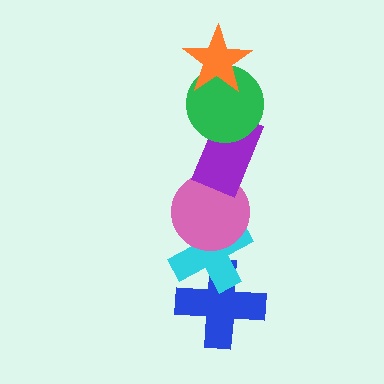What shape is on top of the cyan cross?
The pink circle is on top of the cyan cross.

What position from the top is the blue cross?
The blue cross is 6th from the top.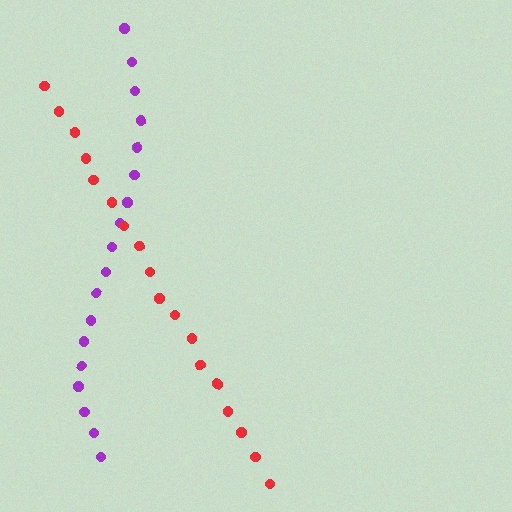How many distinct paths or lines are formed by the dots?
There are 2 distinct paths.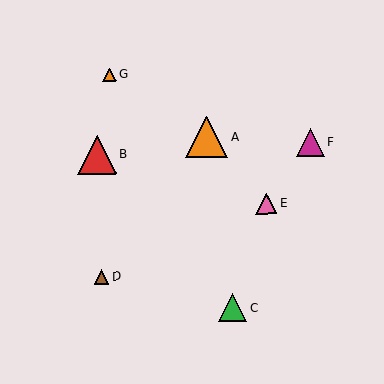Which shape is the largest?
The orange triangle (labeled A) is the largest.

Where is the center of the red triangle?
The center of the red triangle is at (97, 155).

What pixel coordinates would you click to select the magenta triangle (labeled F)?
Click at (310, 143) to select the magenta triangle F.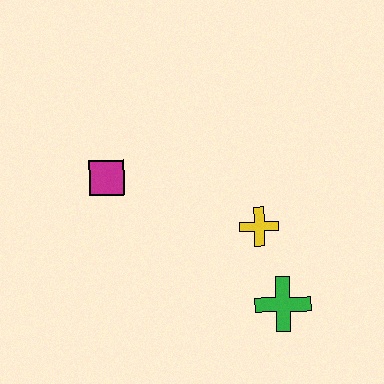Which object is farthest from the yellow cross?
The magenta square is farthest from the yellow cross.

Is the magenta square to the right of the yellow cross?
No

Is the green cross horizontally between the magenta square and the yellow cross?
No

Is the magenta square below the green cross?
No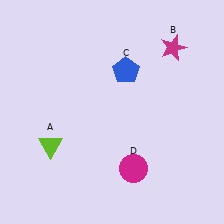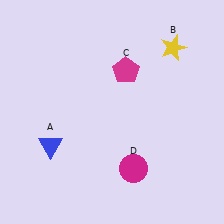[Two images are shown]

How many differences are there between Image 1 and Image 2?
There are 3 differences between the two images.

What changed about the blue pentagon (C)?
In Image 1, C is blue. In Image 2, it changed to magenta.